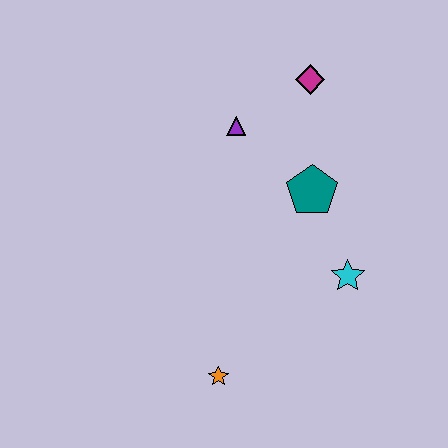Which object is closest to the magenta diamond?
The purple triangle is closest to the magenta diamond.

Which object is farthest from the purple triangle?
The orange star is farthest from the purple triangle.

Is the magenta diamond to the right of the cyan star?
No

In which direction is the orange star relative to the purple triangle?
The orange star is below the purple triangle.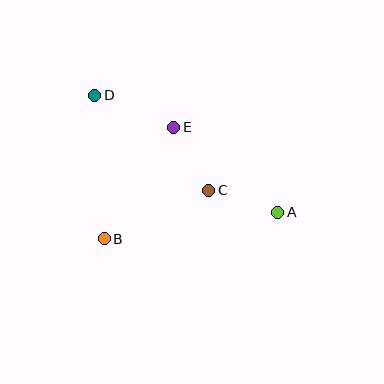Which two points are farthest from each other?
Points A and D are farthest from each other.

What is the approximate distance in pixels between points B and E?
The distance between B and E is approximately 131 pixels.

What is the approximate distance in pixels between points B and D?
The distance between B and D is approximately 144 pixels.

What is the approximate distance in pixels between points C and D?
The distance between C and D is approximately 148 pixels.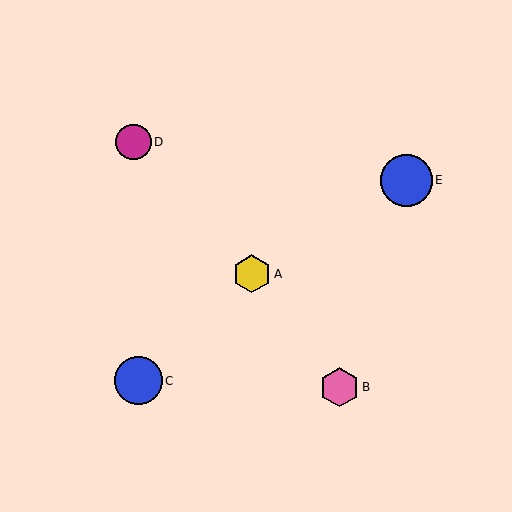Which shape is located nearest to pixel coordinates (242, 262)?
The yellow hexagon (labeled A) at (252, 274) is nearest to that location.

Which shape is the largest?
The blue circle (labeled E) is the largest.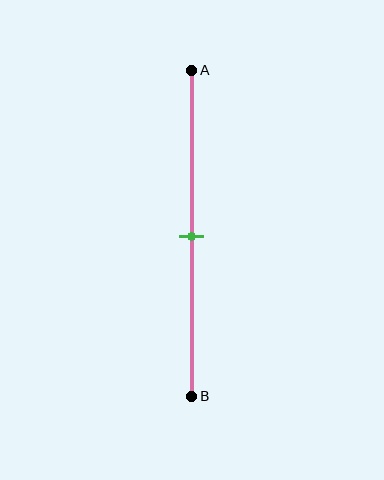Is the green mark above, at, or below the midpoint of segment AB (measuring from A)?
The green mark is approximately at the midpoint of segment AB.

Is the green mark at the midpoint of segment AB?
Yes, the mark is approximately at the midpoint.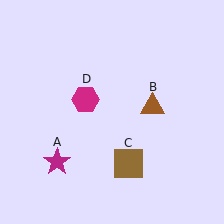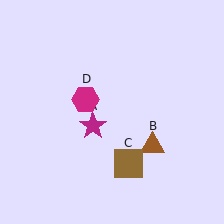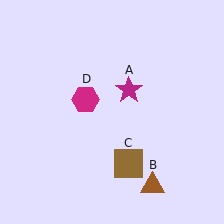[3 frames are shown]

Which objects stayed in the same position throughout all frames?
Brown square (object C) and magenta hexagon (object D) remained stationary.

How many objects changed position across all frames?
2 objects changed position: magenta star (object A), brown triangle (object B).